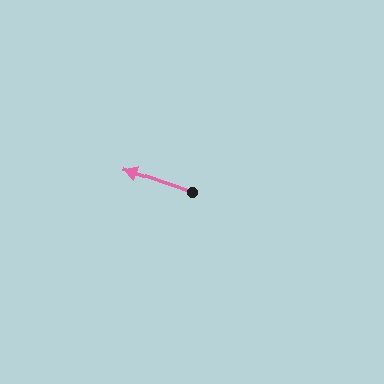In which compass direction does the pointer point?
West.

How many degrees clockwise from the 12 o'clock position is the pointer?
Approximately 289 degrees.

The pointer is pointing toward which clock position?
Roughly 10 o'clock.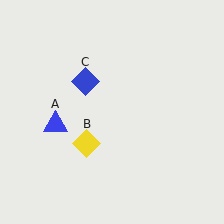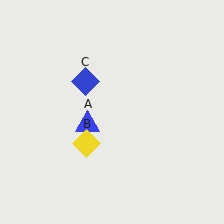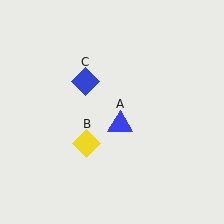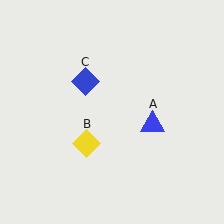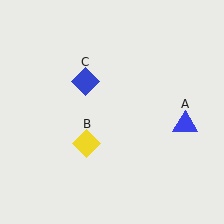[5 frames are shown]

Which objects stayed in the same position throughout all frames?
Yellow diamond (object B) and blue diamond (object C) remained stationary.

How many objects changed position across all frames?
1 object changed position: blue triangle (object A).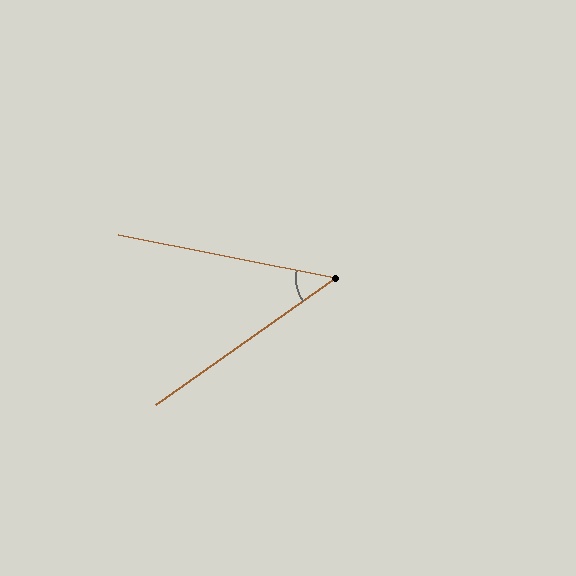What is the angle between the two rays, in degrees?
Approximately 46 degrees.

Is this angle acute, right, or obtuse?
It is acute.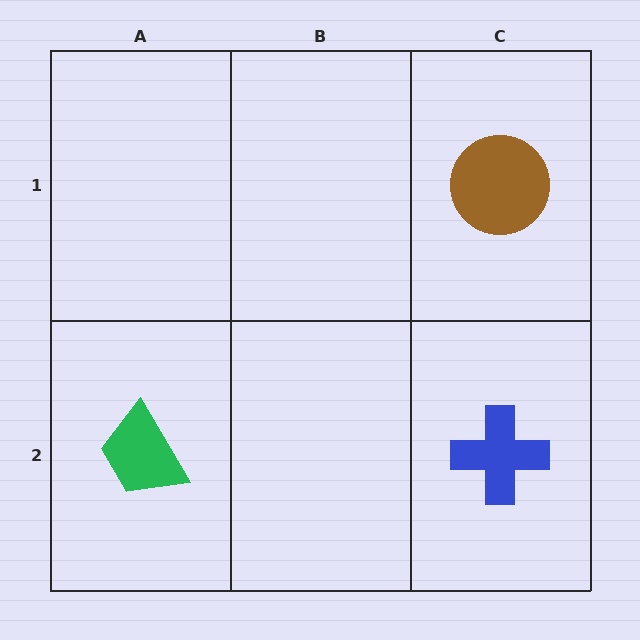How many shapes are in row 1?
1 shape.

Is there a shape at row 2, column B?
No, that cell is empty.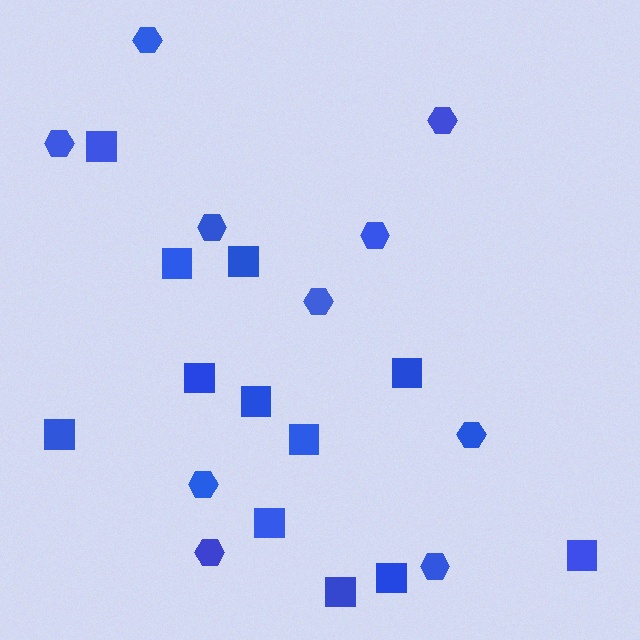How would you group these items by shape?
There are 2 groups: one group of squares (12) and one group of hexagons (10).